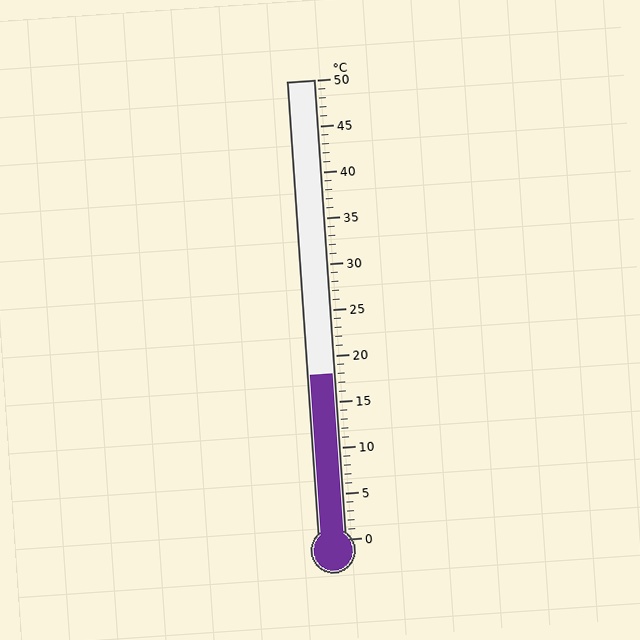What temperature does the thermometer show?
The thermometer shows approximately 18°C.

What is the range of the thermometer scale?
The thermometer scale ranges from 0°C to 50°C.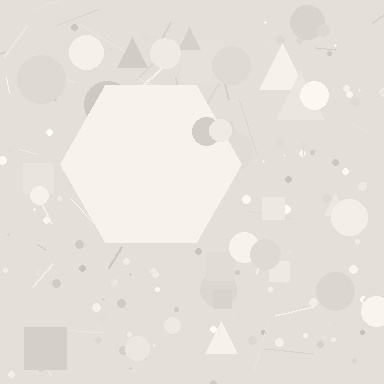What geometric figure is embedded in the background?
A hexagon is embedded in the background.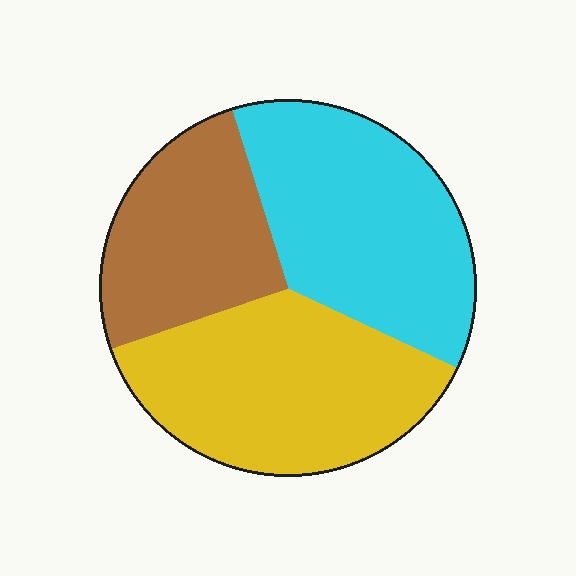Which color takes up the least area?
Brown, at roughly 25%.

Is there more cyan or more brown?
Cyan.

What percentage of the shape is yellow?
Yellow takes up between a quarter and a half of the shape.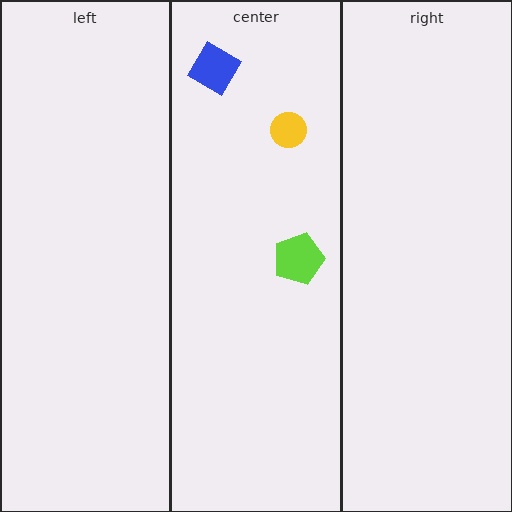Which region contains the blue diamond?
The center region.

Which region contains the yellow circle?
The center region.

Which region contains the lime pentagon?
The center region.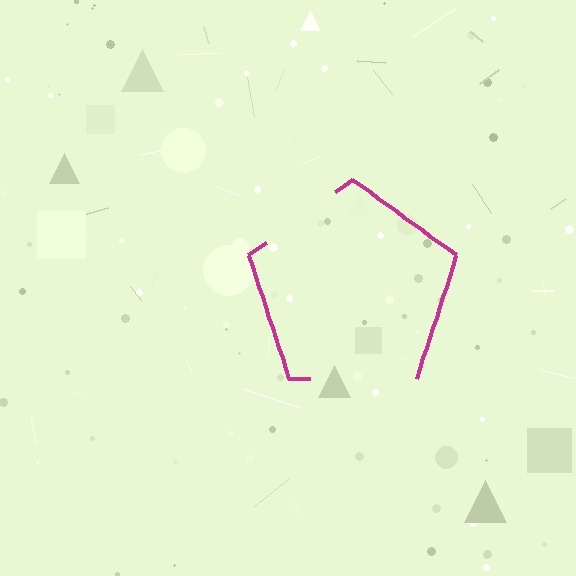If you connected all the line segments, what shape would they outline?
They would outline a pentagon.